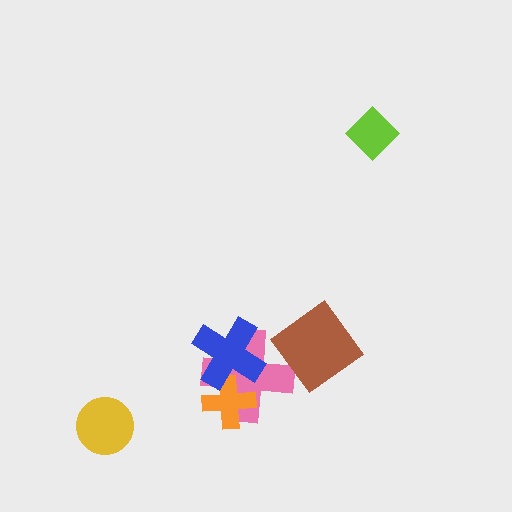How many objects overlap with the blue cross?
2 objects overlap with the blue cross.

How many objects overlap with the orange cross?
2 objects overlap with the orange cross.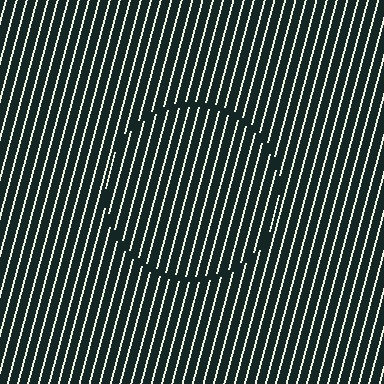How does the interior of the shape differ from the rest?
The interior of the shape contains the same grating, shifted by half a period — the contour is defined by the phase discontinuity where line-ends from the inner and outer gratings abut.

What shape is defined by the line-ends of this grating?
An illusory circle. The interior of the shape contains the same grating, shifted by half a period — the contour is defined by the phase discontinuity where line-ends from the inner and outer gratings abut.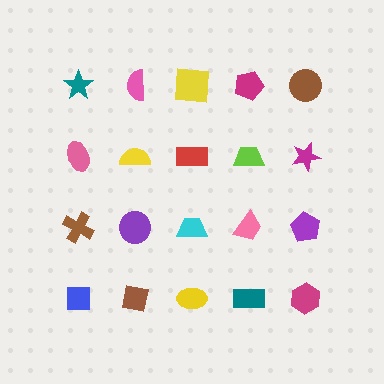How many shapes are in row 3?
5 shapes.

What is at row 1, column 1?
A teal star.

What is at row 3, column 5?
A purple pentagon.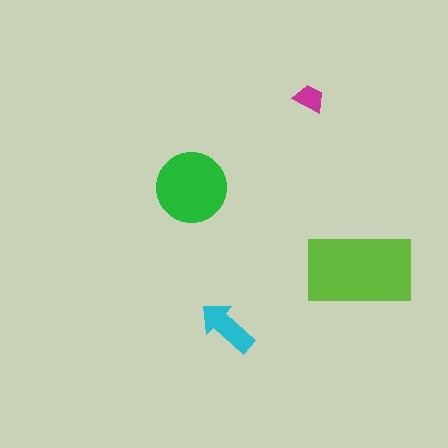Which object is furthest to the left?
The green circle is leftmost.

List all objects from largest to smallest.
The lime rectangle, the green circle, the cyan arrow, the magenta trapezoid.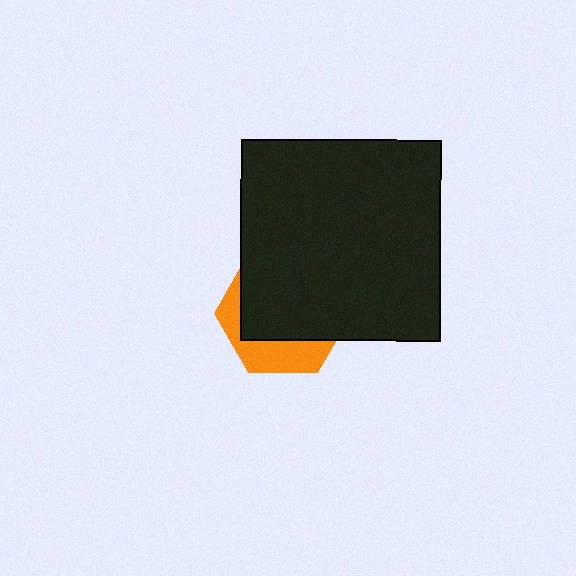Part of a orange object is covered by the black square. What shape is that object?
It is a hexagon.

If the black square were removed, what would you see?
You would see the complete orange hexagon.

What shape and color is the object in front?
The object in front is a black square.